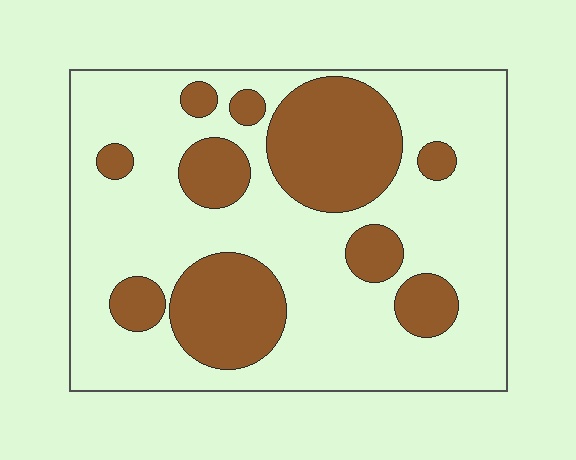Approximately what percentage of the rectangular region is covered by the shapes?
Approximately 30%.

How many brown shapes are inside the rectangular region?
10.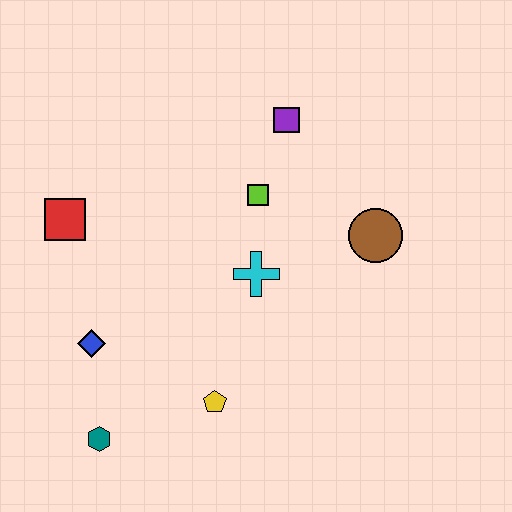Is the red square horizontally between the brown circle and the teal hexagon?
No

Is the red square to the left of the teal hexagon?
Yes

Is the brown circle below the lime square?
Yes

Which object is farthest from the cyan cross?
The teal hexagon is farthest from the cyan cross.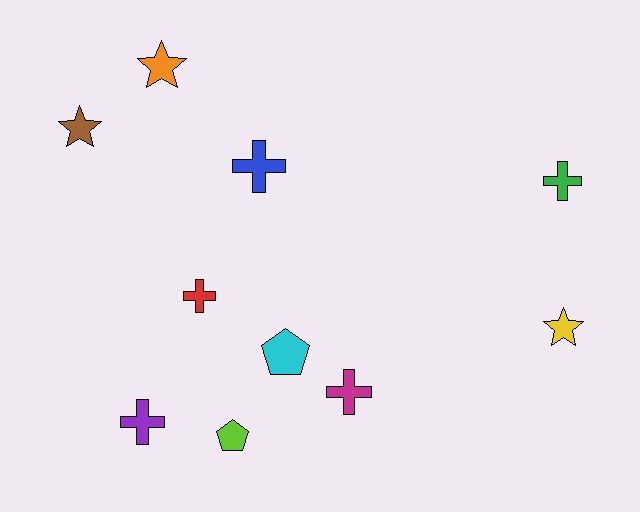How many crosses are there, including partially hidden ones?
There are 5 crosses.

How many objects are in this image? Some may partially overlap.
There are 10 objects.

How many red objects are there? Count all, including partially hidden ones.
There is 1 red object.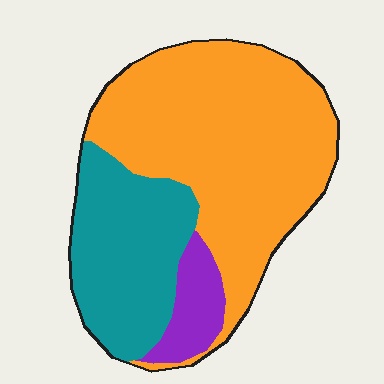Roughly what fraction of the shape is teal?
Teal takes up between a quarter and a half of the shape.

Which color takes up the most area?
Orange, at roughly 60%.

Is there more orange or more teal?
Orange.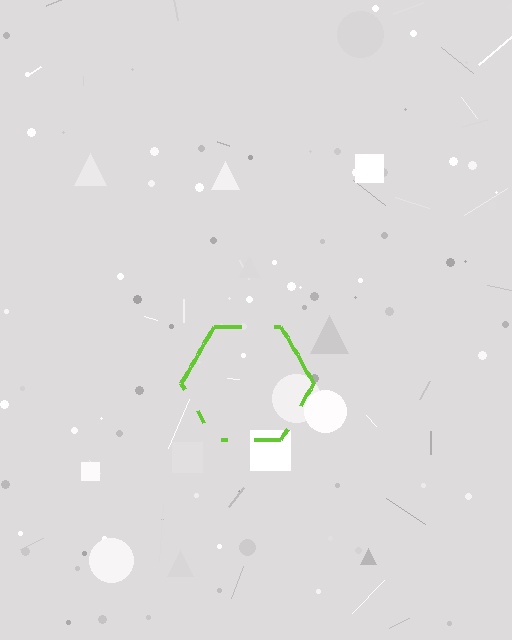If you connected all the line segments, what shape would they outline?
They would outline a hexagon.